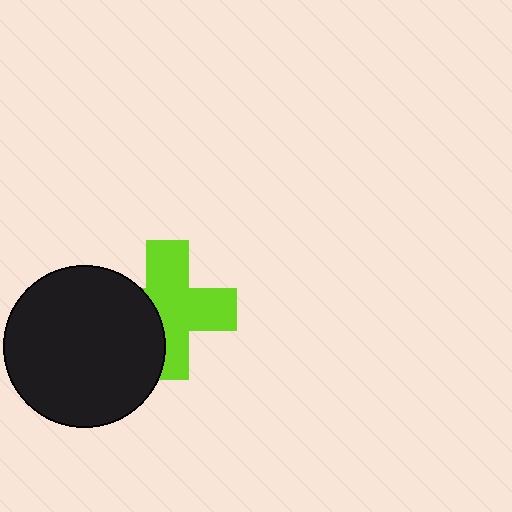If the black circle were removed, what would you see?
You would see the complete lime cross.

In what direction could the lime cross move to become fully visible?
The lime cross could move right. That would shift it out from behind the black circle entirely.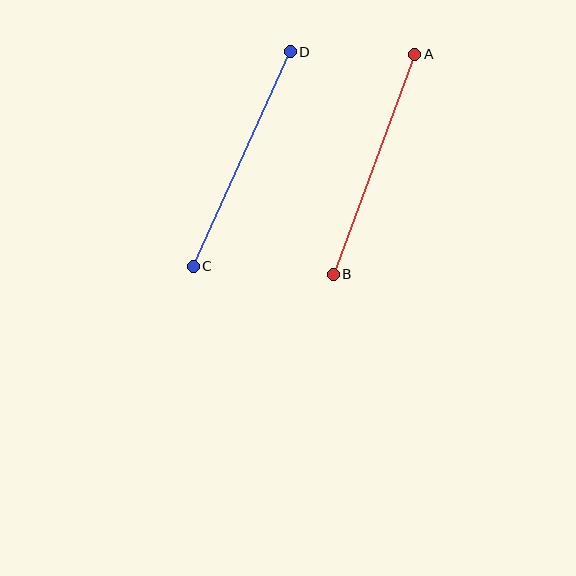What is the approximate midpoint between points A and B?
The midpoint is at approximately (374, 164) pixels.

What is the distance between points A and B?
The distance is approximately 234 pixels.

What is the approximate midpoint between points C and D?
The midpoint is at approximately (242, 159) pixels.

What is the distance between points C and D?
The distance is approximately 236 pixels.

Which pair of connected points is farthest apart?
Points C and D are farthest apart.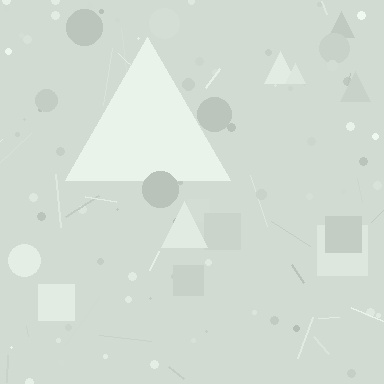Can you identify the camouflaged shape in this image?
The camouflaged shape is a triangle.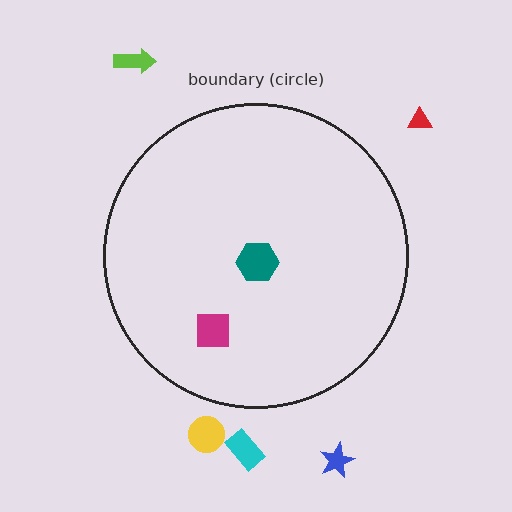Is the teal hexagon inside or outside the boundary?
Inside.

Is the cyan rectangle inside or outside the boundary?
Outside.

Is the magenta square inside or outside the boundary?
Inside.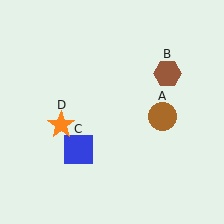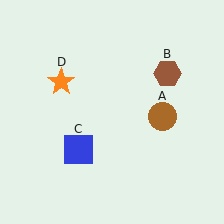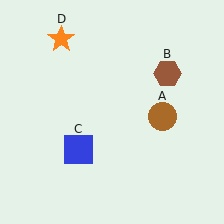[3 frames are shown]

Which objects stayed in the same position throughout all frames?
Brown circle (object A) and brown hexagon (object B) and blue square (object C) remained stationary.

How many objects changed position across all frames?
1 object changed position: orange star (object D).